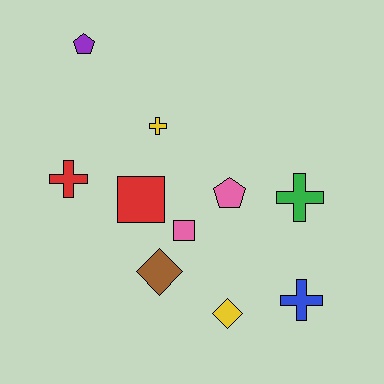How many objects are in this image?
There are 10 objects.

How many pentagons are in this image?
There are 2 pentagons.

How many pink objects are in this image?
There are 2 pink objects.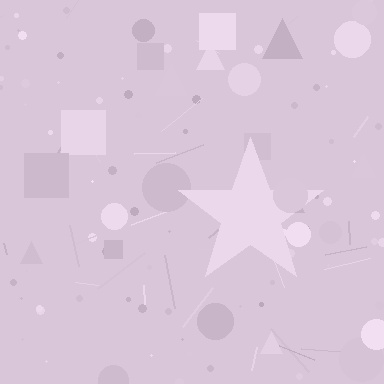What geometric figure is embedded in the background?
A star is embedded in the background.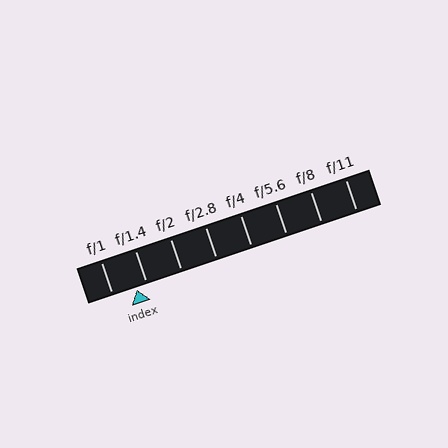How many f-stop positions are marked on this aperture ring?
There are 8 f-stop positions marked.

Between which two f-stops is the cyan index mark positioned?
The index mark is between f/1 and f/1.4.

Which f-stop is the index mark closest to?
The index mark is closest to f/1.4.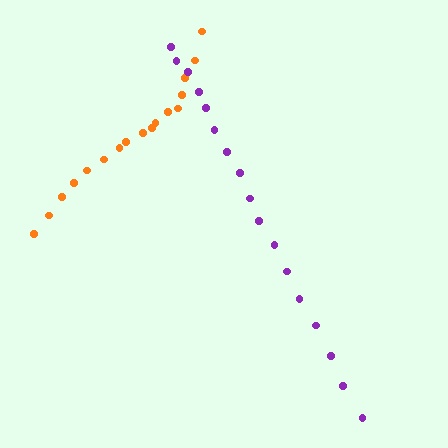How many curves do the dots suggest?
There are 2 distinct paths.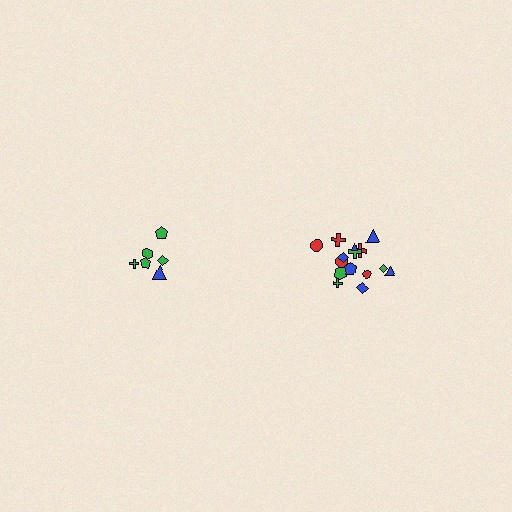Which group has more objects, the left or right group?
The right group.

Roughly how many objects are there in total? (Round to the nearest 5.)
Roughly 20 objects in total.